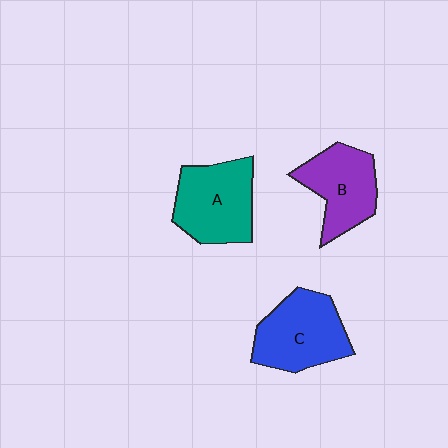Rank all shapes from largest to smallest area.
From largest to smallest: C (blue), A (teal), B (purple).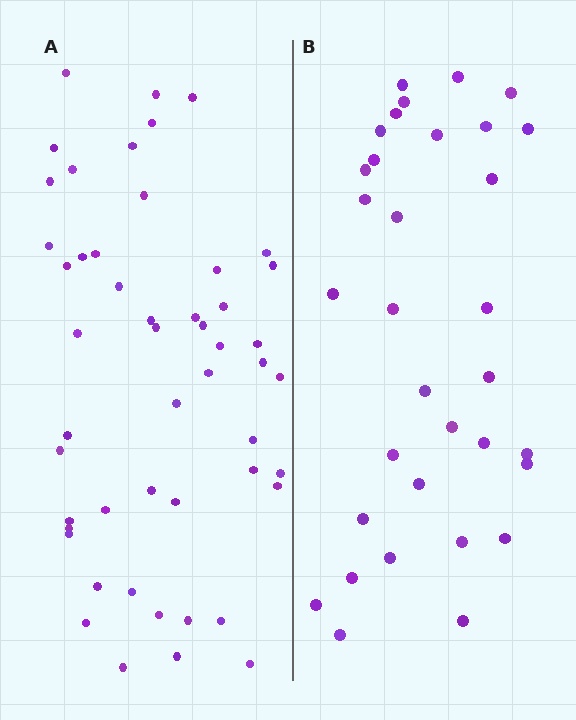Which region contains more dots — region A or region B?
Region A (the left region) has more dots.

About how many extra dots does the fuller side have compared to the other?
Region A has approximately 15 more dots than region B.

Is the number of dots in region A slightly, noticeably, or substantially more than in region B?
Region A has substantially more. The ratio is roughly 1.5 to 1.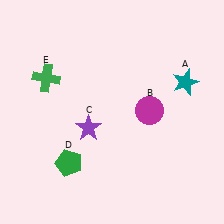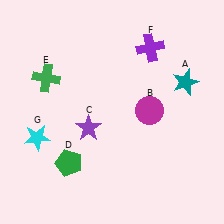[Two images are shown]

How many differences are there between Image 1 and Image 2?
There are 2 differences between the two images.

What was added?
A purple cross (F), a cyan star (G) were added in Image 2.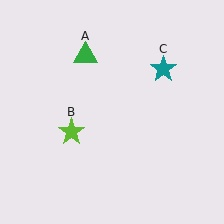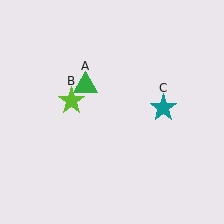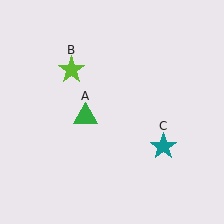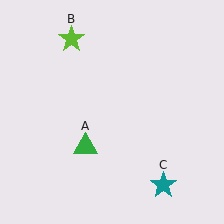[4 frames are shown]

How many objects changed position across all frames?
3 objects changed position: green triangle (object A), lime star (object B), teal star (object C).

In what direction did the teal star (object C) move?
The teal star (object C) moved down.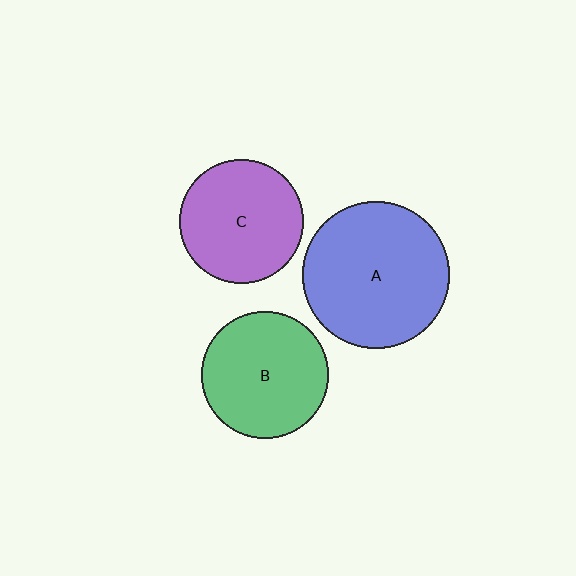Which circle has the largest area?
Circle A (blue).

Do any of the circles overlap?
No, none of the circles overlap.